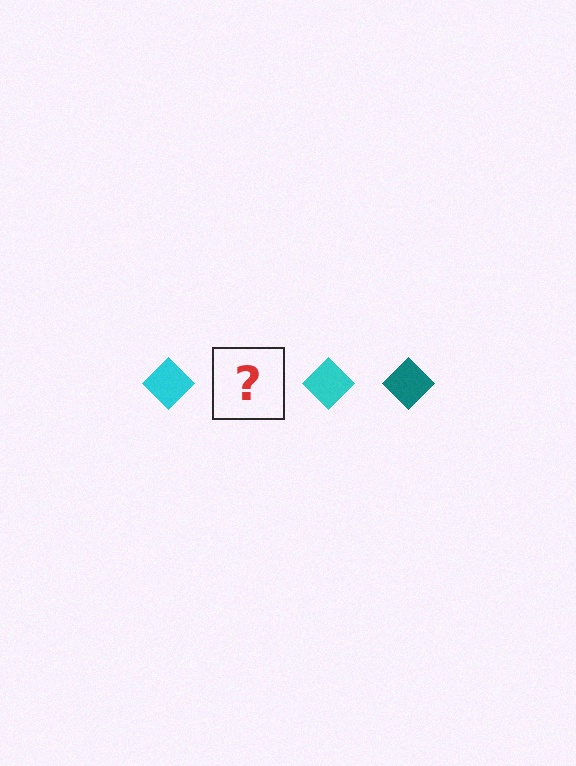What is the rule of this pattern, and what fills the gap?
The rule is that the pattern cycles through cyan, teal diamonds. The gap should be filled with a teal diamond.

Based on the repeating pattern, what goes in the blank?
The blank should be a teal diamond.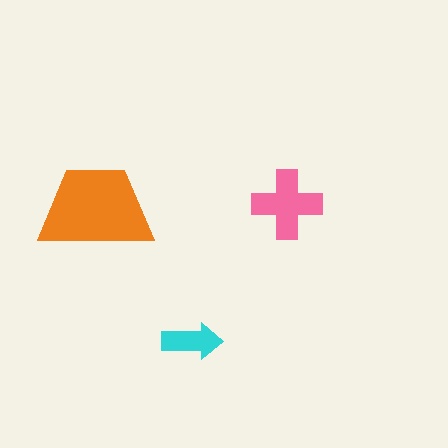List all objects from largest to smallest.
The orange trapezoid, the pink cross, the cyan arrow.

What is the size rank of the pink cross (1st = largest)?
2nd.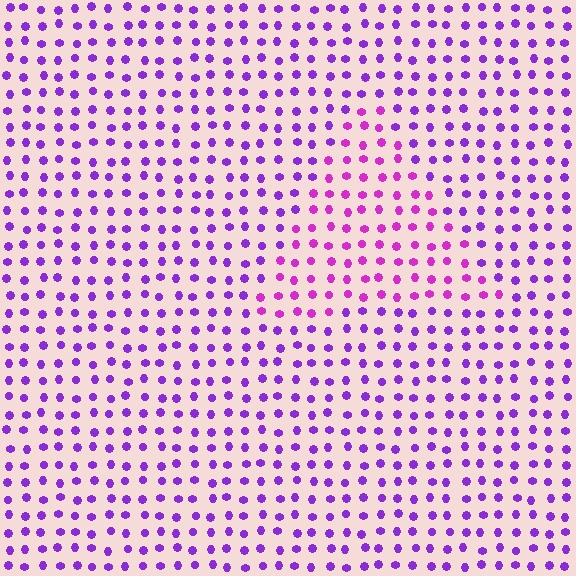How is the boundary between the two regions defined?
The boundary is defined purely by a slight shift in hue (about 30 degrees). Spacing, size, and orientation are identical on both sides.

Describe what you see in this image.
The image is filled with small purple elements in a uniform arrangement. A triangle-shaped region is visible where the elements are tinted to a slightly different hue, forming a subtle color boundary.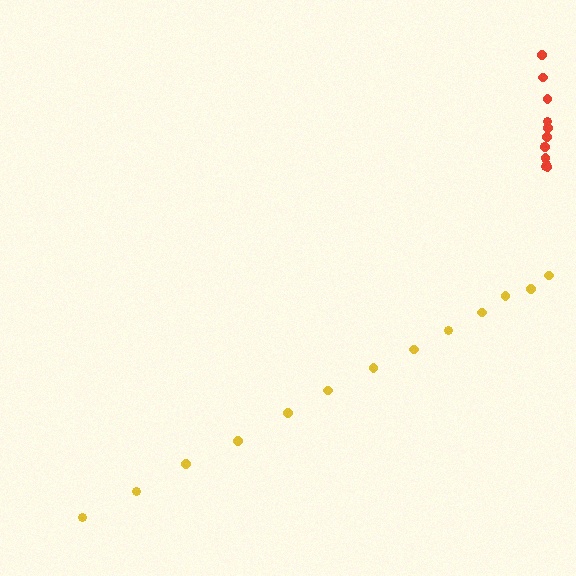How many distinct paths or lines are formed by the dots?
There are 2 distinct paths.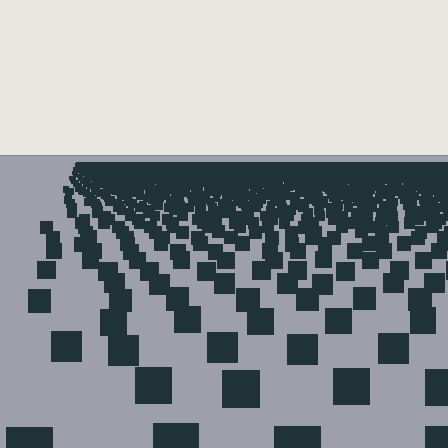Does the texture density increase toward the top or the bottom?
Density increases toward the top.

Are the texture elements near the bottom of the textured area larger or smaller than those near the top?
Larger. Near the bottom, elements are closer to the viewer and appear at a bigger on-screen size.